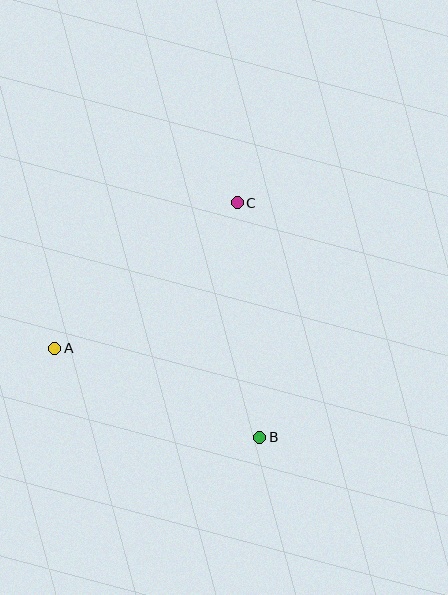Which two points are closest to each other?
Points A and B are closest to each other.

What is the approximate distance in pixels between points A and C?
The distance between A and C is approximately 233 pixels.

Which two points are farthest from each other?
Points B and C are farthest from each other.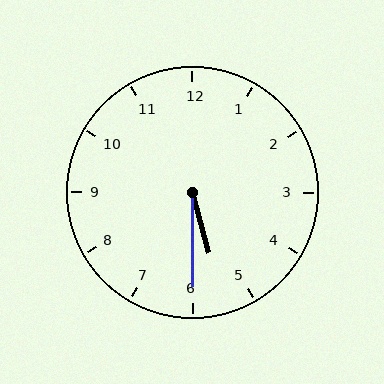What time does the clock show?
5:30.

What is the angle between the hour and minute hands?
Approximately 15 degrees.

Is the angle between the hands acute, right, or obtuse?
It is acute.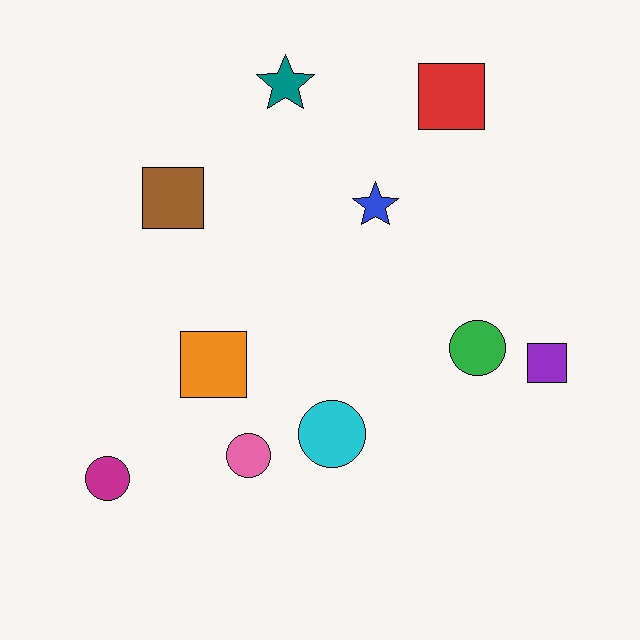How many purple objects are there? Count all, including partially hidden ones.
There is 1 purple object.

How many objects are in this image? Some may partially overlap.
There are 10 objects.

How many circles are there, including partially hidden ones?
There are 4 circles.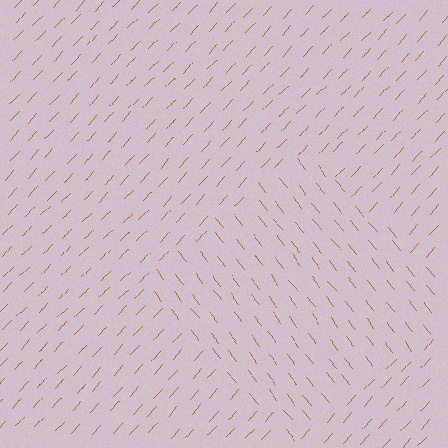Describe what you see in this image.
The image is filled with small brown line segments. A diamond region in the image has lines oriented differently from the surrounding lines, creating a visible texture boundary.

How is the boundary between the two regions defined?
The boundary is defined purely by a change in line orientation (approximately 81 degrees difference). All lines are the same color and thickness.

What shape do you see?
I see a diamond.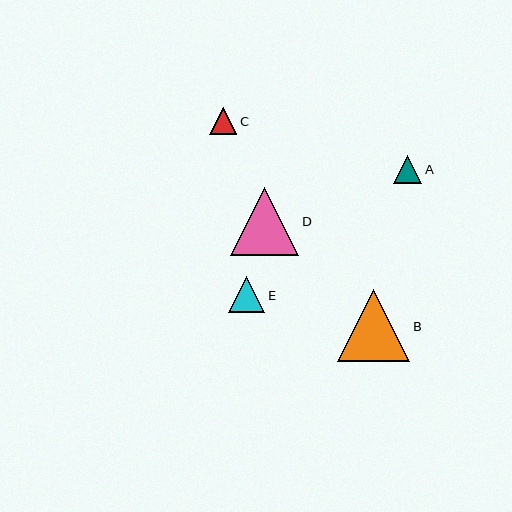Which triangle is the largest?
Triangle B is the largest with a size of approximately 72 pixels.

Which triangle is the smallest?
Triangle C is the smallest with a size of approximately 27 pixels.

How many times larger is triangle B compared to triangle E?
Triangle B is approximately 2.0 times the size of triangle E.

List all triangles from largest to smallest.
From largest to smallest: B, D, E, A, C.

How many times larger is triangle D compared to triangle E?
Triangle D is approximately 1.9 times the size of triangle E.